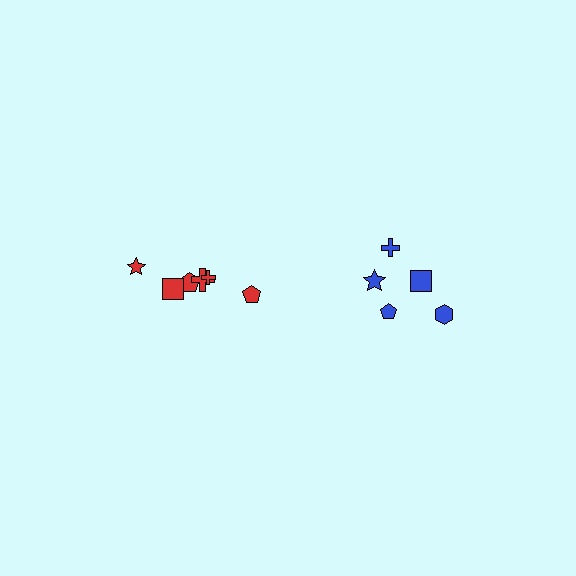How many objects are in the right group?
There are 5 objects.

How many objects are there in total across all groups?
There are 12 objects.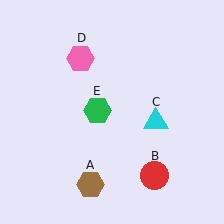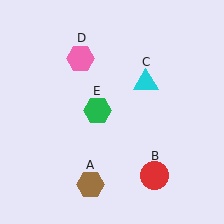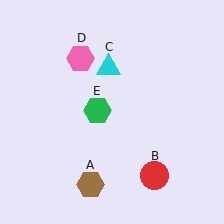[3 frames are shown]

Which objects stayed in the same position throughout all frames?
Brown hexagon (object A) and red circle (object B) and pink hexagon (object D) and green hexagon (object E) remained stationary.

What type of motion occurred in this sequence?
The cyan triangle (object C) rotated counterclockwise around the center of the scene.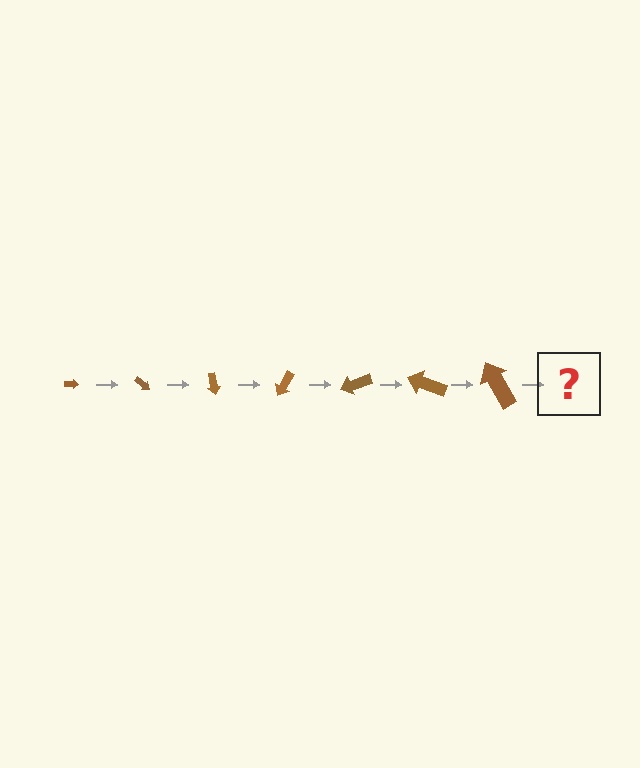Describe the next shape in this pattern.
It should be an arrow, larger than the previous one and rotated 280 degrees from the start.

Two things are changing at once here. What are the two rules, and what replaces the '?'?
The two rules are that the arrow grows larger each step and it rotates 40 degrees each step. The '?' should be an arrow, larger than the previous one and rotated 280 degrees from the start.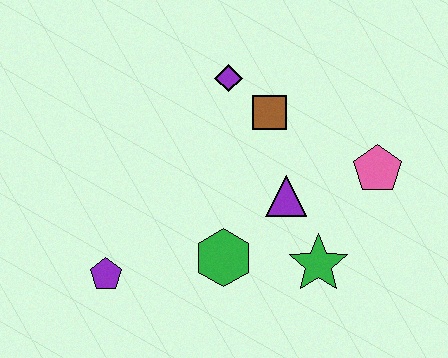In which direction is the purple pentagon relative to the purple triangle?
The purple pentagon is to the left of the purple triangle.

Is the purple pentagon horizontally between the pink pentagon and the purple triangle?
No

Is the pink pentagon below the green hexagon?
No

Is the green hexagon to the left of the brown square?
Yes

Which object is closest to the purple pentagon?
The green hexagon is closest to the purple pentagon.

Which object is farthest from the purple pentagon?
The pink pentagon is farthest from the purple pentagon.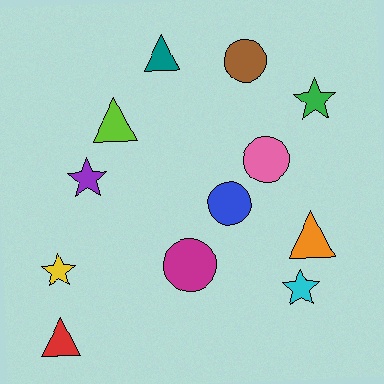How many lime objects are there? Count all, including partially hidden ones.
There is 1 lime object.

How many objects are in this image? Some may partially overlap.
There are 12 objects.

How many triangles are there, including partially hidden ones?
There are 4 triangles.